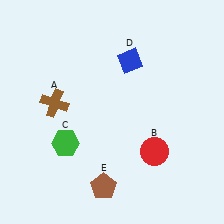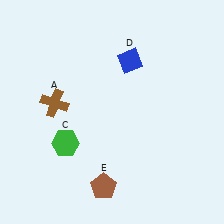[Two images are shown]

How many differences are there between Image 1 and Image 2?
There is 1 difference between the two images.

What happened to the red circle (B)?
The red circle (B) was removed in Image 2. It was in the bottom-right area of Image 1.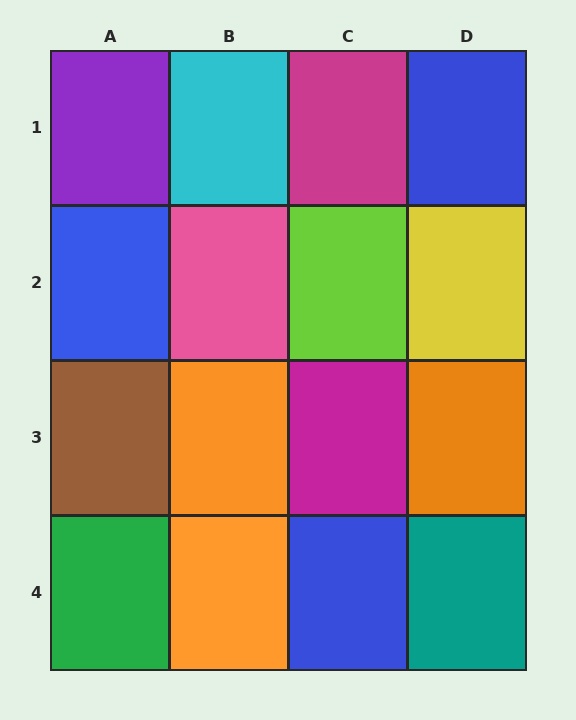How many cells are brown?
1 cell is brown.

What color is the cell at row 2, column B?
Pink.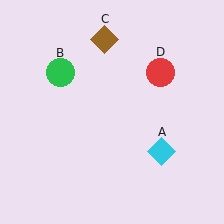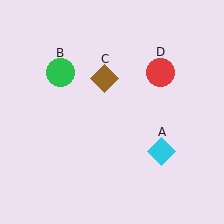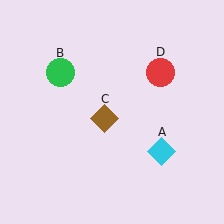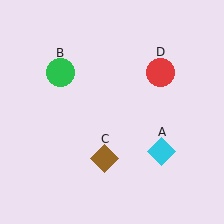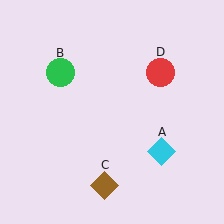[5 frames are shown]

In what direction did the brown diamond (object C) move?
The brown diamond (object C) moved down.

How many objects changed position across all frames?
1 object changed position: brown diamond (object C).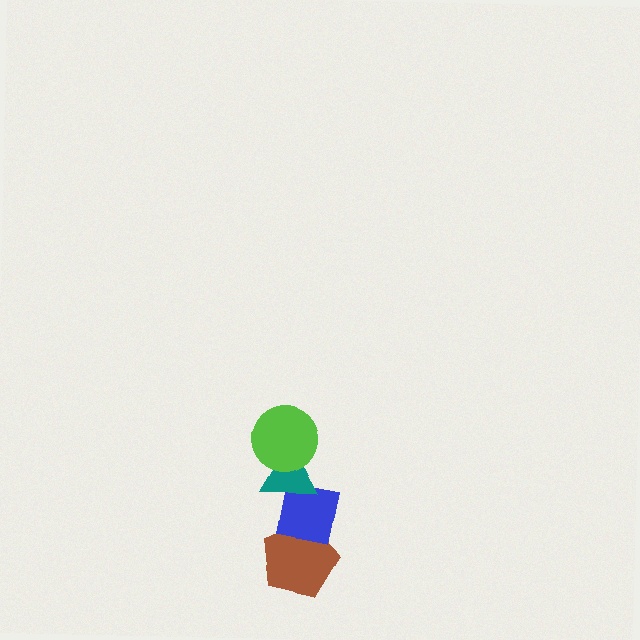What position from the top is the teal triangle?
The teal triangle is 2nd from the top.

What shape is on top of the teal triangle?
The lime circle is on top of the teal triangle.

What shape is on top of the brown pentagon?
The blue square is on top of the brown pentagon.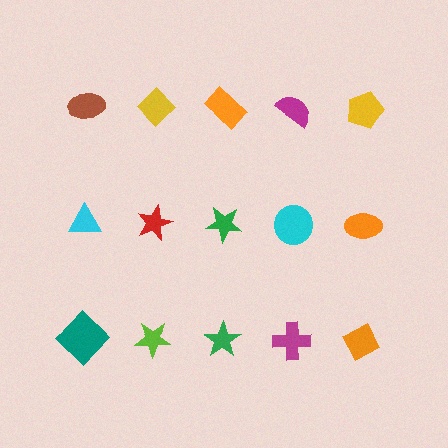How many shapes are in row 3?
5 shapes.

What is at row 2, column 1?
A cyan triangle.